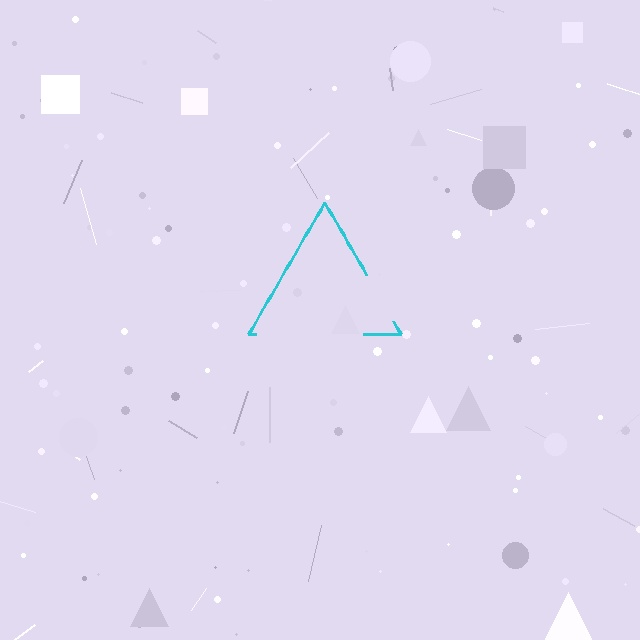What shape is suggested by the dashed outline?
The dashed outline suggests a triangle.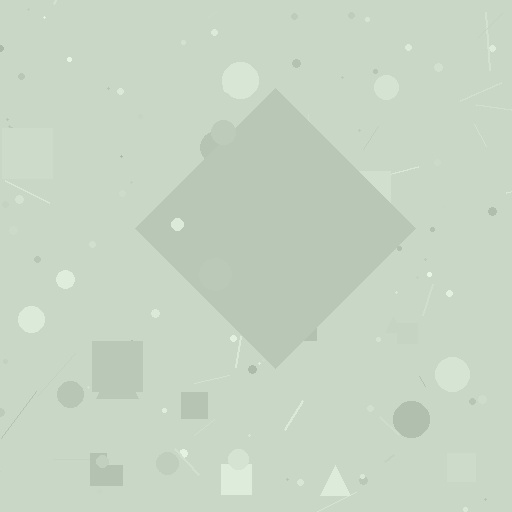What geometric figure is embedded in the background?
A diamond is embedded in the background.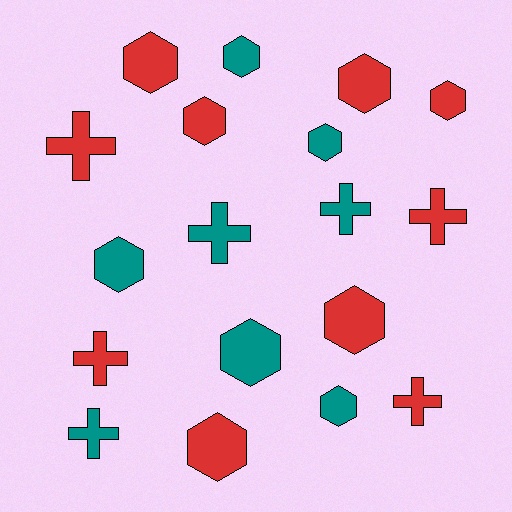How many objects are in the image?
There are 18 objects.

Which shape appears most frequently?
Hexagon, with 11 objects.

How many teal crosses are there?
There are 3 teal crosses.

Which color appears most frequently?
Red, with 10 objects.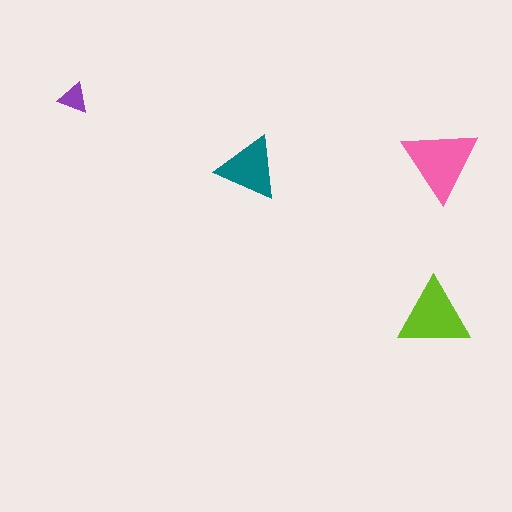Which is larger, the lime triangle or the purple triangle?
The lime one.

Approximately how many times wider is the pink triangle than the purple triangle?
About 2.5 times wider.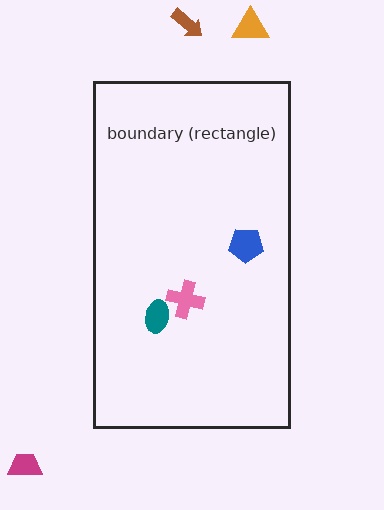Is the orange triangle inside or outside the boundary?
Outside.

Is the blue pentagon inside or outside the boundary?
Inside.